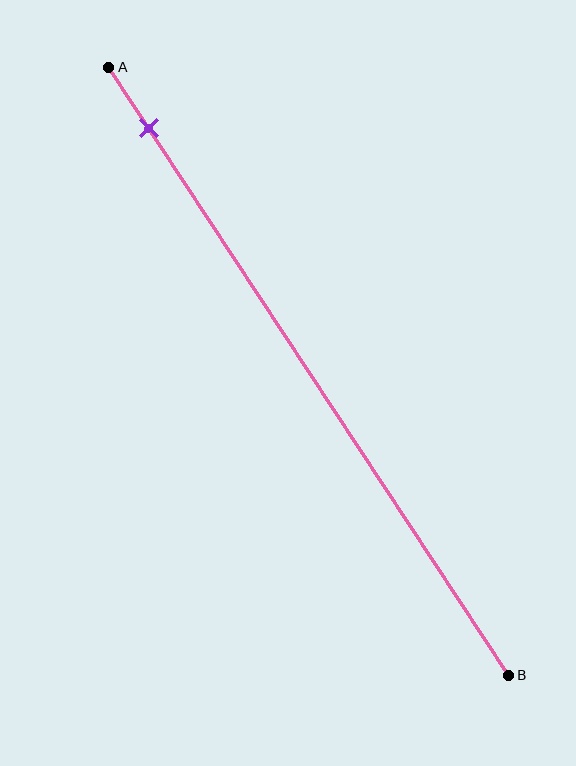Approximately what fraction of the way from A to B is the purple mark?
The purple mark is approximately 10% of the way from A to B.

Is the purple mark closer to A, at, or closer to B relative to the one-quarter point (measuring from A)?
The purple mark is closer to point A than the one-quarter point of segment AB.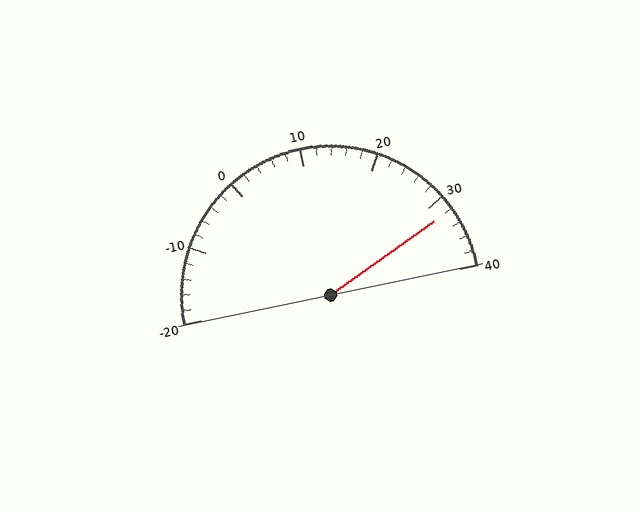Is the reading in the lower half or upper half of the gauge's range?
The reading is in the upper half of the range (-20 to 40).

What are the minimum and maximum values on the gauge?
The gauge ranges from -20 to 40.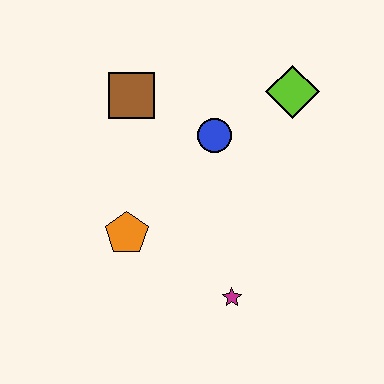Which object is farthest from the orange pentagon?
The lime diamond is farthest from the orange pentagon.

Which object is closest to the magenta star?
The orange pentagon is closest to the magenta star.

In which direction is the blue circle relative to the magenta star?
The blue circle is above the magenta star.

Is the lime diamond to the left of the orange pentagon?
No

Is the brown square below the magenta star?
No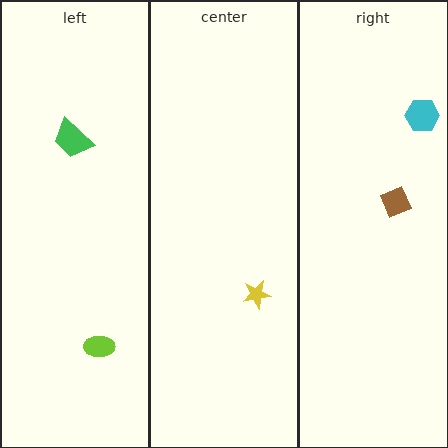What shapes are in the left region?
The lime ellipse, the green trapezoid.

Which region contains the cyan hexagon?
The right region.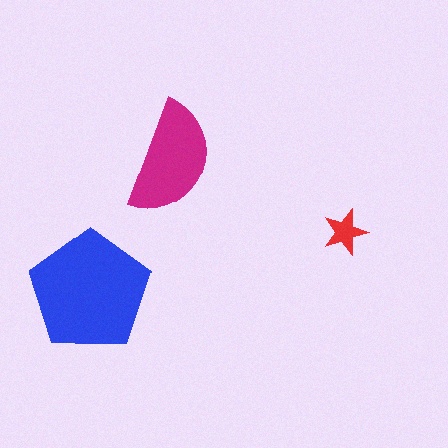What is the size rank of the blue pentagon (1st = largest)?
1st.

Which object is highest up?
The magenta semicircle is topmost.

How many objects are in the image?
There are 3 objects in the image.